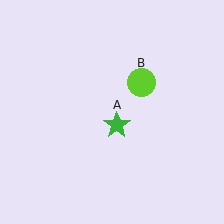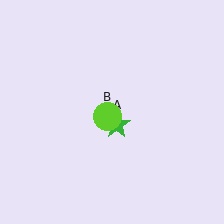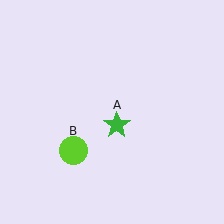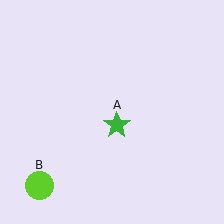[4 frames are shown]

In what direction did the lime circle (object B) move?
The lime circle (object B) moved down and to the left.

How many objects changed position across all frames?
1 object changed position: lime circle (object B).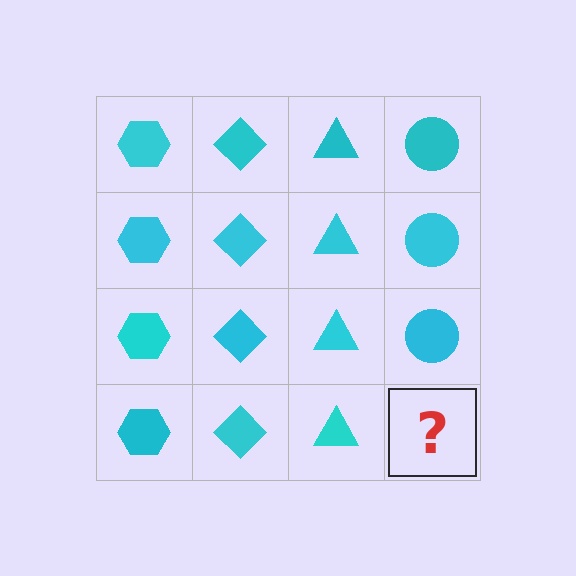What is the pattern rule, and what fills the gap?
The rule is that each column has a consistent shape. The gap should be filled with a cyan circle.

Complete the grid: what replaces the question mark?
The question mark should be replaced with a cyan circle.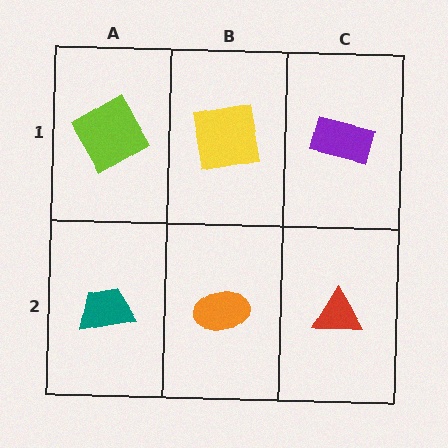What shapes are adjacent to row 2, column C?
A purple rectangle (row 1, column C), an orange ellipse (row 2, column B).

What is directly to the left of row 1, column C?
A yellow square.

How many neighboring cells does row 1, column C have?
2.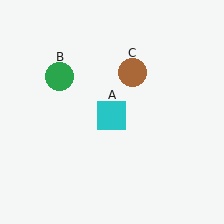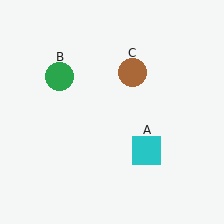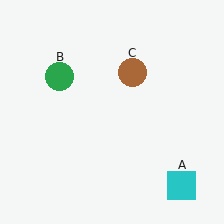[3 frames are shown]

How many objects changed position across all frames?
1 object changed position: cyan square (object A).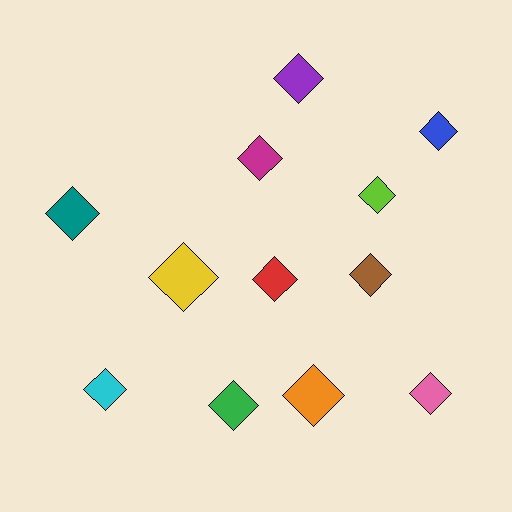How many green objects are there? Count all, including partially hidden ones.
There is 1 green object.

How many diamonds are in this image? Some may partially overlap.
There are 12 diamonds.